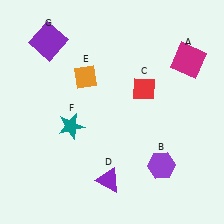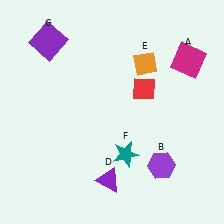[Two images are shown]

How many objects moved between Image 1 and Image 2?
2 objects moved between the two images.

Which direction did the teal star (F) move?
The teal star (F) moved right.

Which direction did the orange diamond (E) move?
The orange diamond (E) moved right.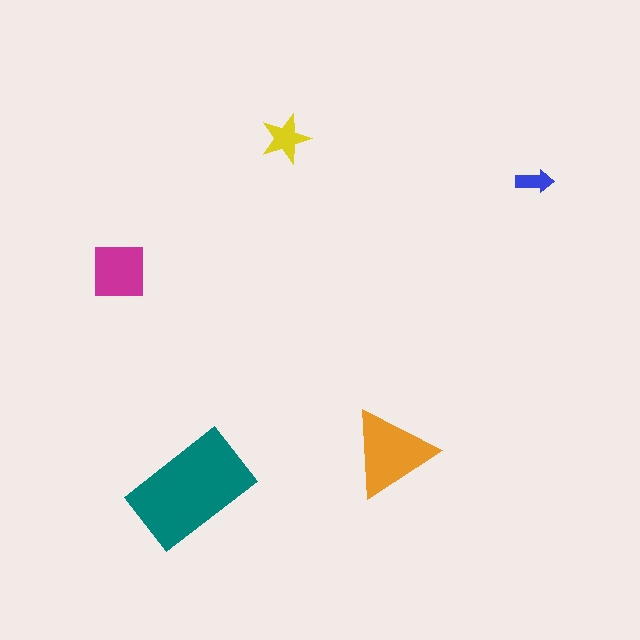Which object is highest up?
The yellow star is topmost.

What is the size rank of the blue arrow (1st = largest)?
5th.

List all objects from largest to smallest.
The teal rectangle, the orange triangle, the magenta square, the yellow star, the blue arrow.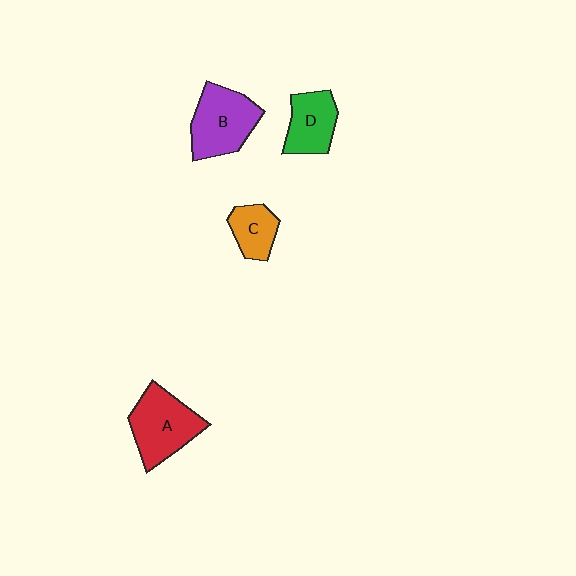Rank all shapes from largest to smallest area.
From largest to smallest: A (red), B (purple), D (green), C (orange).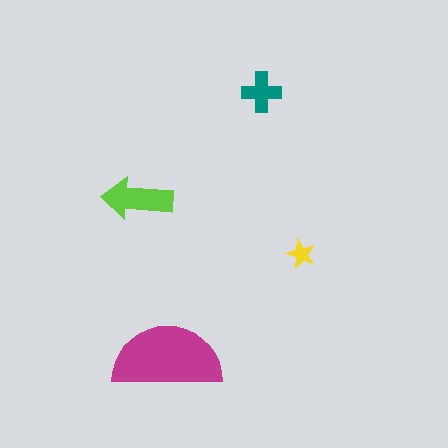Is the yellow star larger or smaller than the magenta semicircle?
Smaller.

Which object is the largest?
The magenta semicircle.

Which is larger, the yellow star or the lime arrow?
The lime arrow.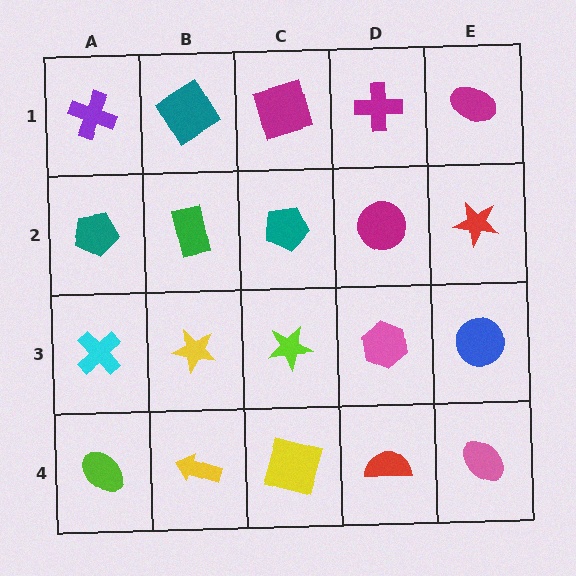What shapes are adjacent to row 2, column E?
A magenta ellipse (row 1, column E), a blue circle (row 3, column E), a magenta circle (row 2, column D).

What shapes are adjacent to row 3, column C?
A teal pentagon (row 2, column C), a yellow square (row 4, column C), a yellow star (row 3, column B), a pink hexagon (row 3, column D).